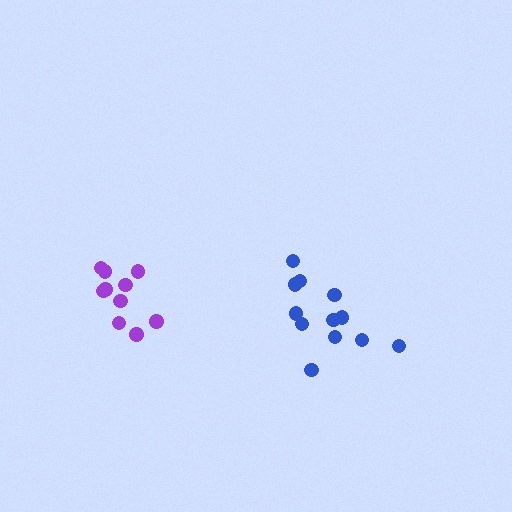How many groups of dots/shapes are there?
There are 2 groups.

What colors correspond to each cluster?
The clusters are colored: blue, purple.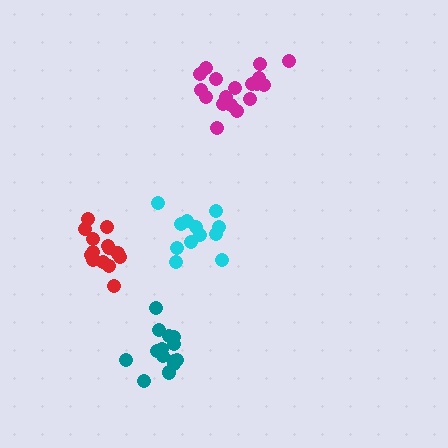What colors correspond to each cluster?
The clusters are colored: cyan, magenta, teal, red.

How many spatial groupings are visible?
There are 4 spatial groupings.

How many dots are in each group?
Group 1: 12 dots, Group 2: 18 dots, Group 3: 14 dots, Group 4: 14 dots (58 total).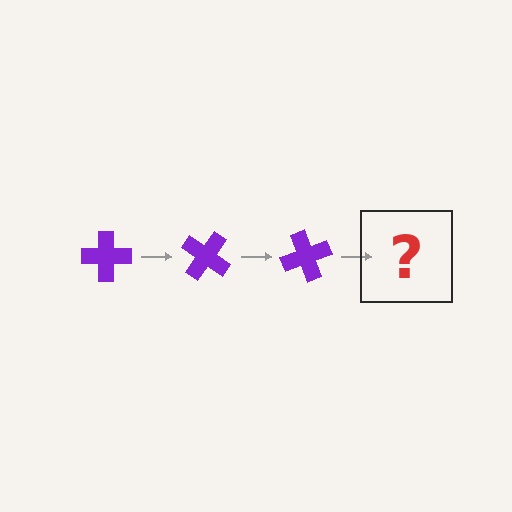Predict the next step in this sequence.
The next step is a purple cross rotated 105 degrees.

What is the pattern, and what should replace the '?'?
The pattern is that the cross rotates 35 degrees each step. The '?' should be a purple cross rotated 105 degrees.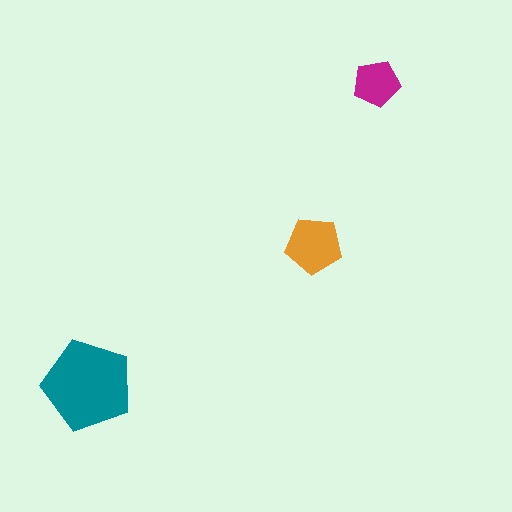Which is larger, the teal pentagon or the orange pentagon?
The teal one.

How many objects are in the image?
There are 3 objects in the image.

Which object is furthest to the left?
The teal pentagon is leftmost.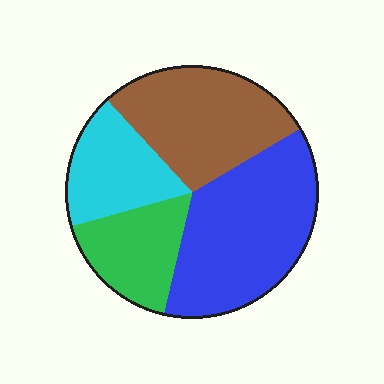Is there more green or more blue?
Blue.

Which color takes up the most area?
Blue, at roughly 35%.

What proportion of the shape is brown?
Brown takes up about one quarter (1/4) of the shape.